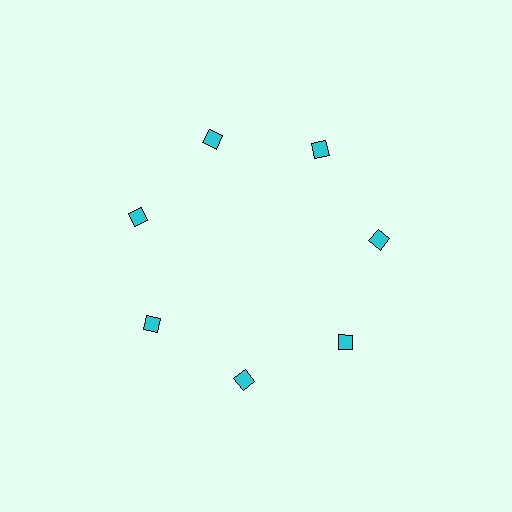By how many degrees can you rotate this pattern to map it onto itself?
The pattern maps onto itself every 51 degrees of rotation.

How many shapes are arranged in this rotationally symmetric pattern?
There are 7 shapes, arranged in 7 groups of 1.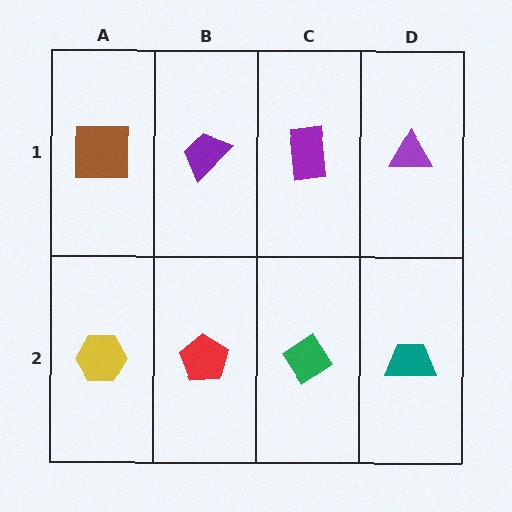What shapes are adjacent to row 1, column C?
A green diamond (row 2, column C), a purple trapezoid (row 1, column B), a purple triangle (row 1, column D).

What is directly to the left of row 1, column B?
A brown square.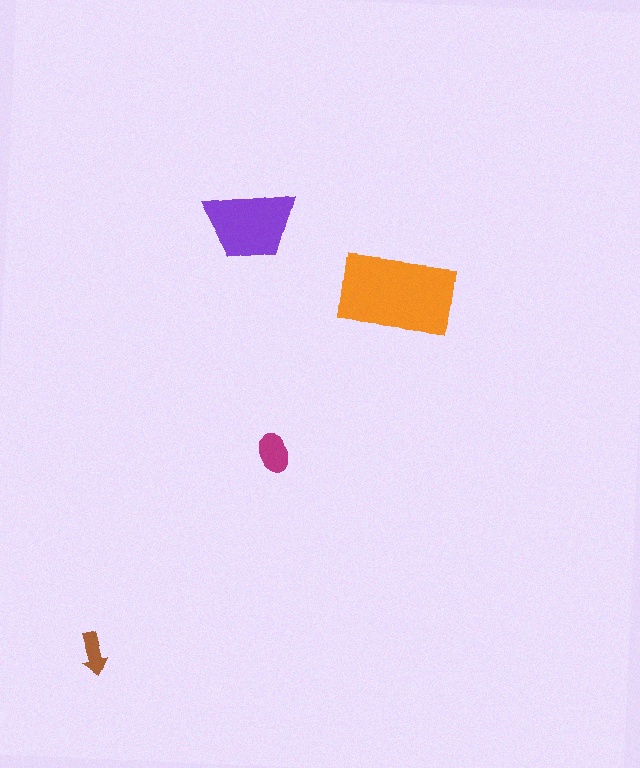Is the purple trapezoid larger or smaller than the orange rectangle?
Smaller.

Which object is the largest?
The orange rectangle.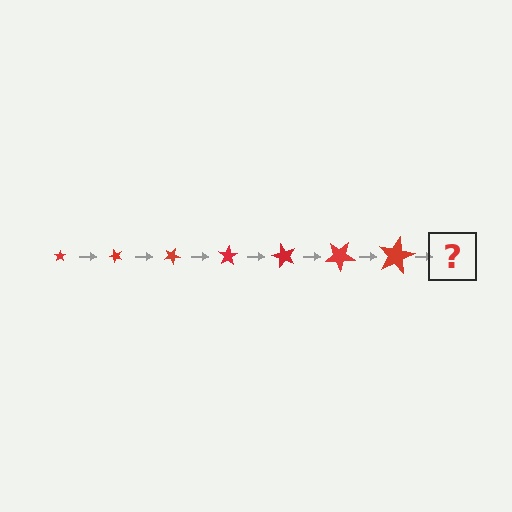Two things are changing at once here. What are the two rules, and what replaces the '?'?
The two rules are that the star grows larger each step and it rotates 50 degrees each step. The '?' should be a star, larger than the previous one and rotated 350 degrees from the start.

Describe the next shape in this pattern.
It should be a star, larger than the previous one and rotated 350 degrees from the start.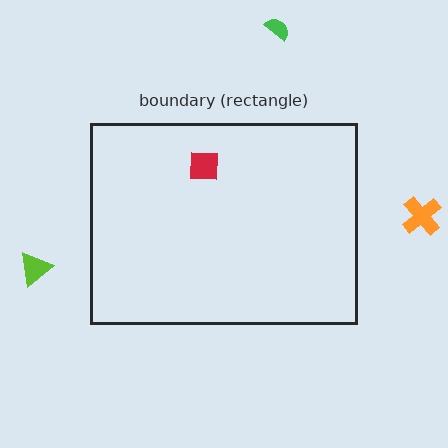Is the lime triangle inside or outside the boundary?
Outside.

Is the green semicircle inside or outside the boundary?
Outside.